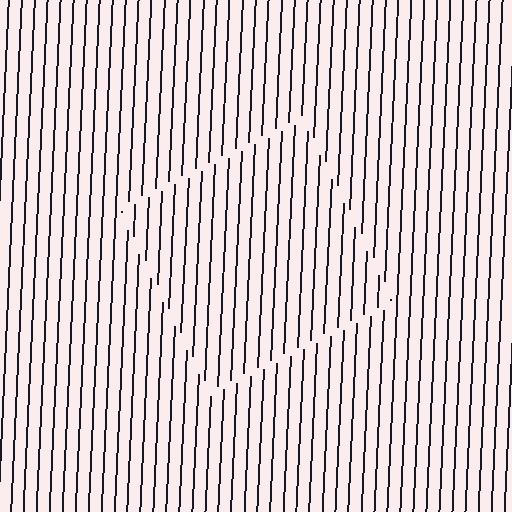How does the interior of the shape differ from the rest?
The interior of the shape contains the same grating, shifted by half a period — the contour is defined by the phase discontinuity where line-ends from the inner and outer gratings abut.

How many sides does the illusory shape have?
4 sides — the line-ends trace a square.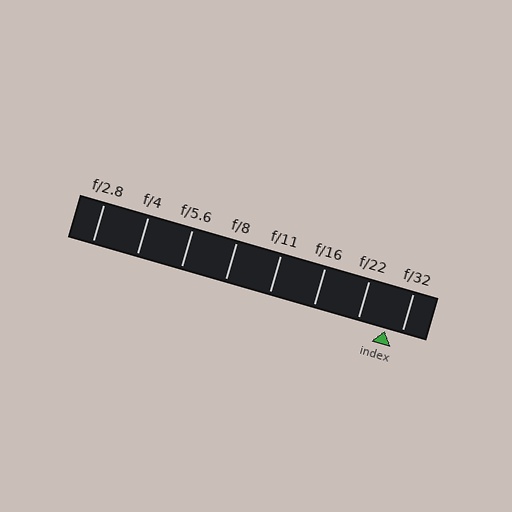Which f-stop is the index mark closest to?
The index mark is closest to f/32.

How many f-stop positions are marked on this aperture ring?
There are 8 f-stop positions marked.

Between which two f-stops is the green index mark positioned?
The index mark is between f/22 and f/32.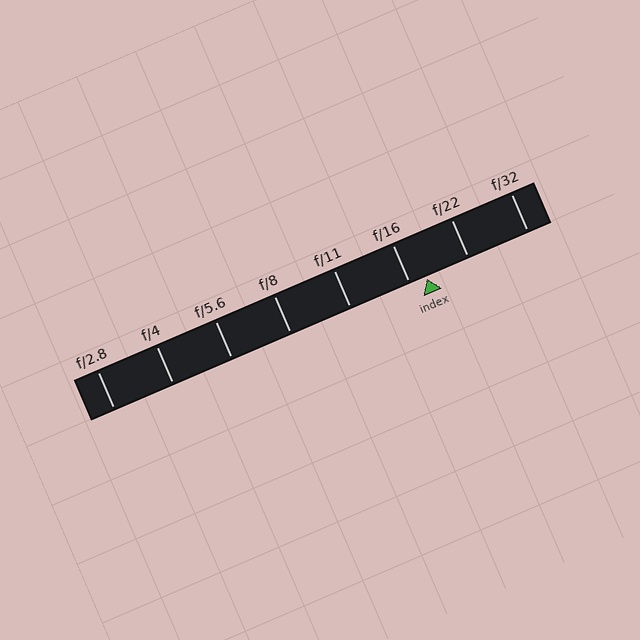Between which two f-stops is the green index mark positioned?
The index mark is between f/16 and f/22.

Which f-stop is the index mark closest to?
The index mark is closest to f/16.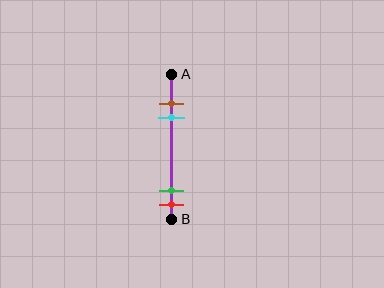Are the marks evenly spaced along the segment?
No, the marks are not evenly spaced.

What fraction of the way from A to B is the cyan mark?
The cyan mark is approximately 30% (0.3) of the way from A to B.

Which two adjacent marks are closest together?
The brown and cyan marks are the closest adjacent pair.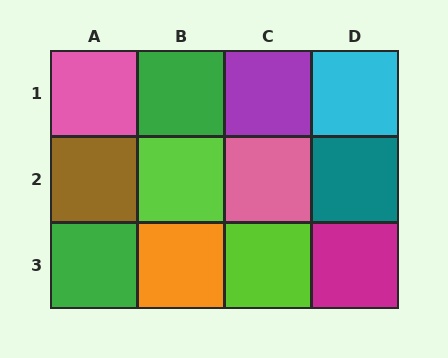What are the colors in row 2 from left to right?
Brown, lime, pink, teal.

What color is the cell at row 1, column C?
Purple.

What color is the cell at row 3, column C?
Lime.